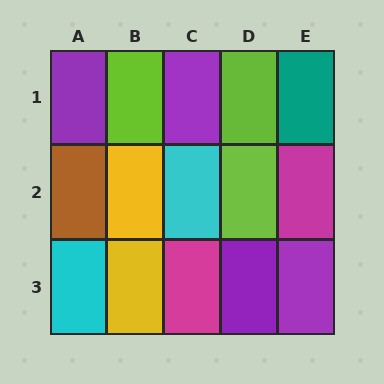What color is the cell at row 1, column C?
Purple.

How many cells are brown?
1 cell is brown.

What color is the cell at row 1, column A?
Purple.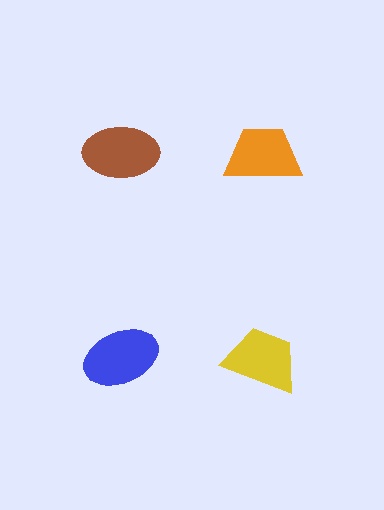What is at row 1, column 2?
An orange trapezoid.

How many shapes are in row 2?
2 shapes.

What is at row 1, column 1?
A brown ellipse.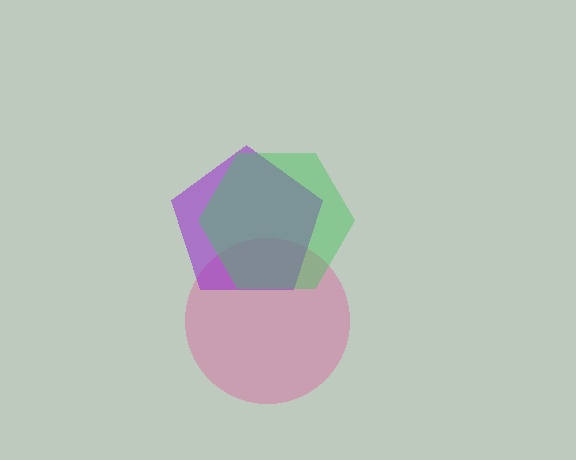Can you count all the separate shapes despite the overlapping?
Yes, there are 3 separate shapes.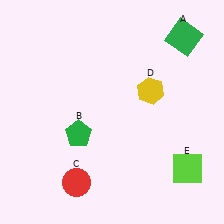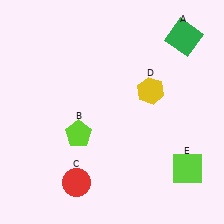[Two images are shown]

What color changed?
The pentagon (B) changed from green in Image 1 to lime in Image 2.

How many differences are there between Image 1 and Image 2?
There is 1 difference between the two images.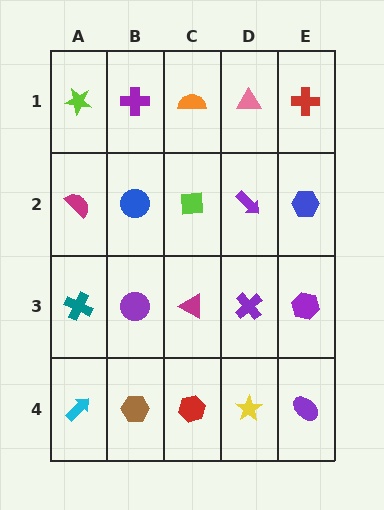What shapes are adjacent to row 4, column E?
A purple hexagon (row 3, column E), a yellow star (row 4, column D).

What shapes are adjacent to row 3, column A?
A magenta semicircle (row 2, column A), a cyan arrow (row 4, column A), a purple circle (row 3, column B).